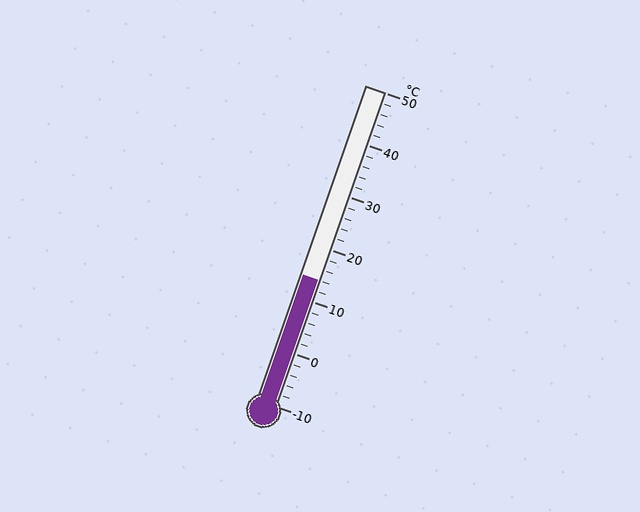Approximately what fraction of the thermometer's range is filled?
The thermometer is filled to approximately 40% of its range.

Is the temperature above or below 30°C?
The temperature is below 30°C.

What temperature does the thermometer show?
The thermometer shows approximately 14°C.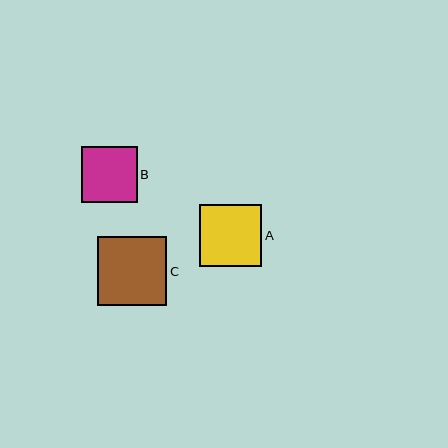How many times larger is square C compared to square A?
Square C is approximately 1.1 times the size of square A.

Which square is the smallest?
Square B is the smallest with a size of approximately 56 pixels.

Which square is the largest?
Square C is the largest with a size of approximately 69 pixels.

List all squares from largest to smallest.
From largest to smallest: C, A, B.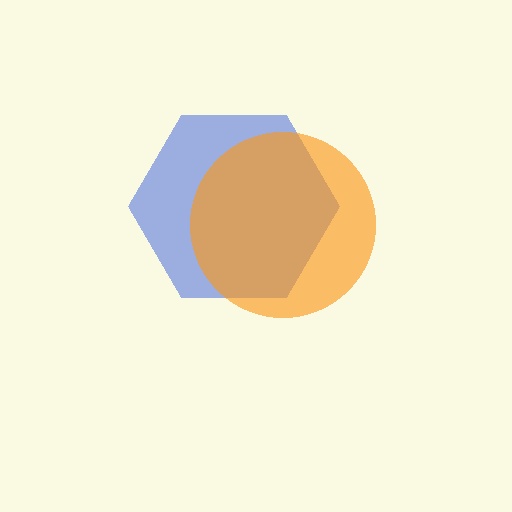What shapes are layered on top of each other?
The layered shapes are: a blue hexagon, an orange circle.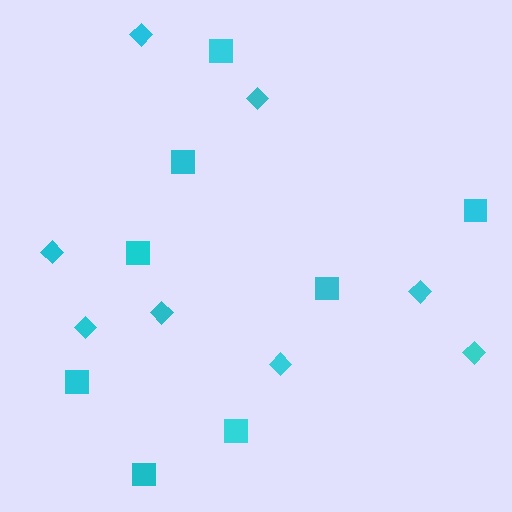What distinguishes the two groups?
There are 2 groups: one group of diamonds (8) and one group of squares (8).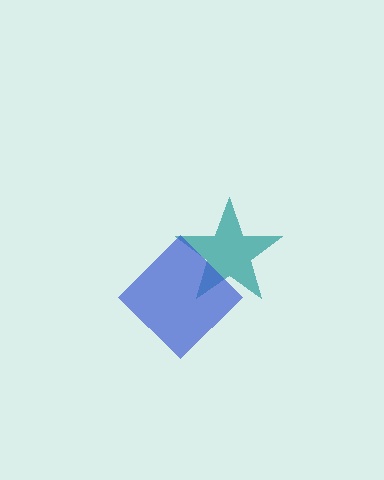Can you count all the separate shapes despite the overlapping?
Yes, there are 2 separate shapes.